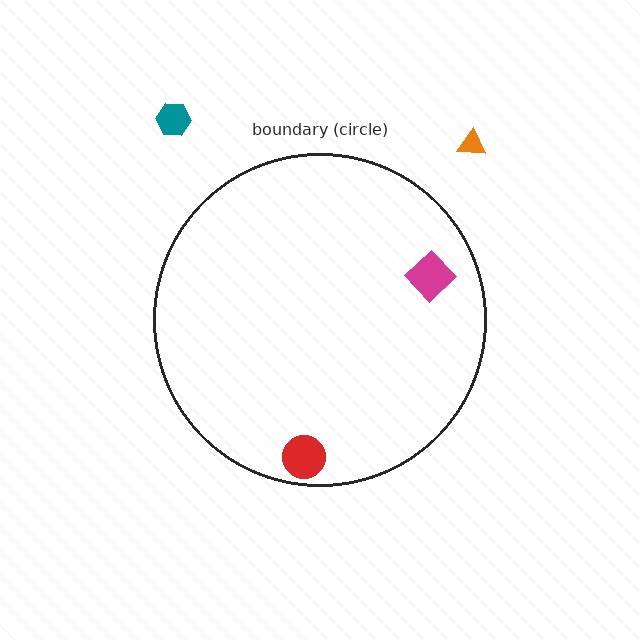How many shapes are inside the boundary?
2 inside, 2 outside.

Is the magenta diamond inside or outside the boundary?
Inside.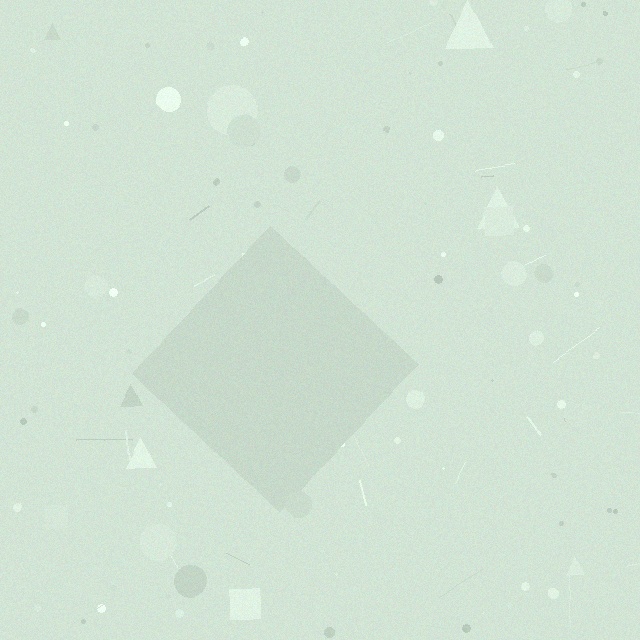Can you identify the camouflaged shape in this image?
The camouflaged shape is a diamond.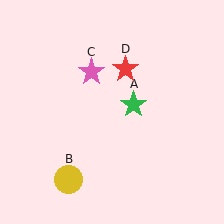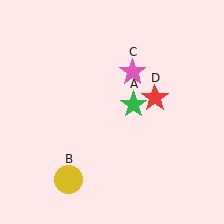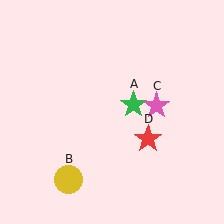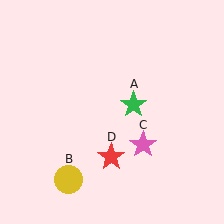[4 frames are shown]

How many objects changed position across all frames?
2 objects changed position: pink star (object C), red star (object D).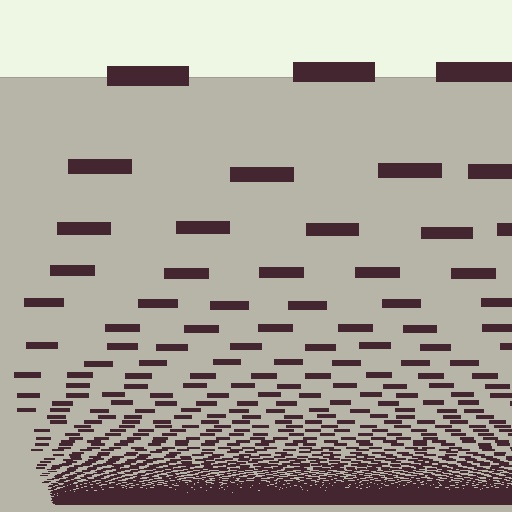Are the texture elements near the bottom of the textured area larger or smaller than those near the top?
Smaller. The gradient is inverted — elements near the bottom are smaller and denser.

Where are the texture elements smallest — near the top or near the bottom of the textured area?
Near the bottom.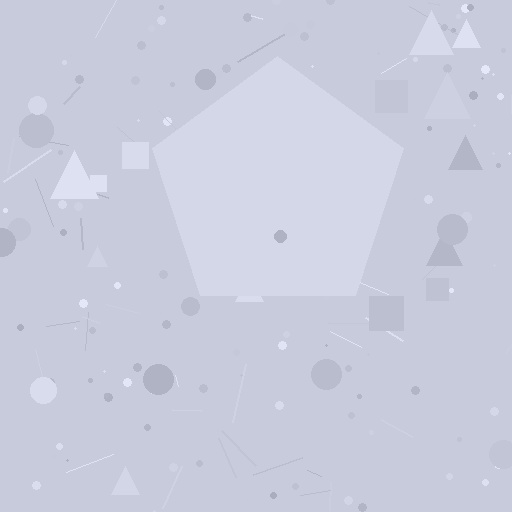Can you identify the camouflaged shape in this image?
The camouflaged shape is a pentagon.